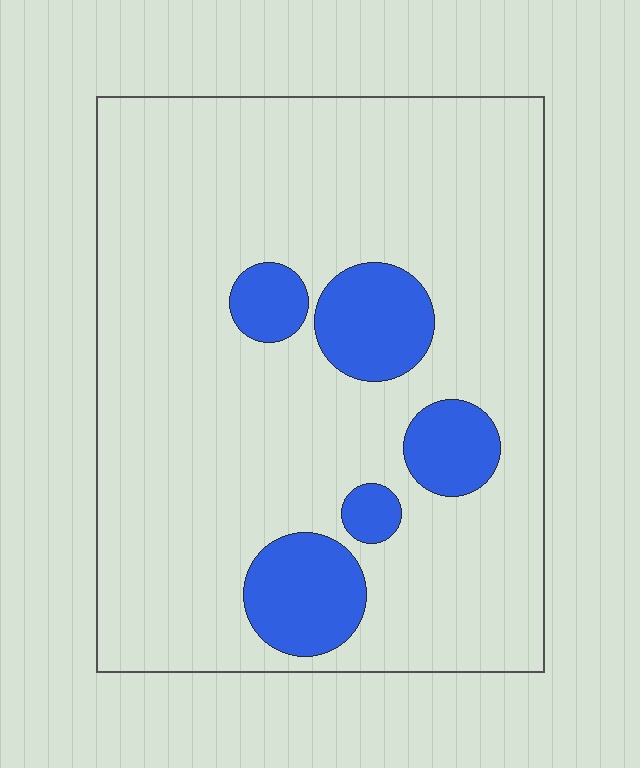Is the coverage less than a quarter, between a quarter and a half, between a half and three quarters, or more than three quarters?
Less than a quarter.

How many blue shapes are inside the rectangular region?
5.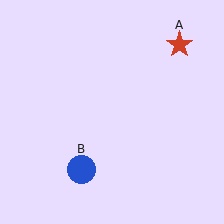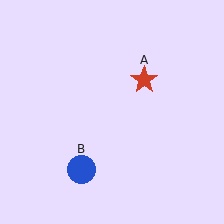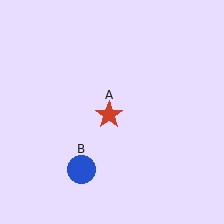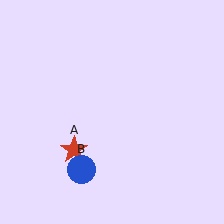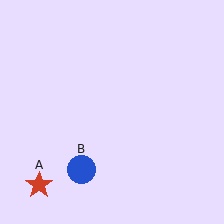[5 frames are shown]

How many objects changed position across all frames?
1 object changed position: red star (object A).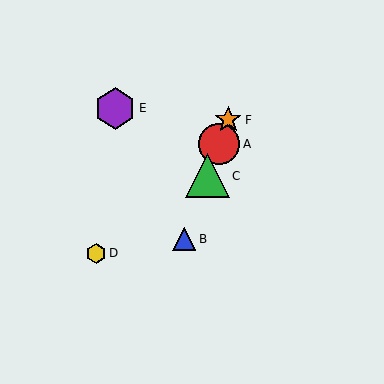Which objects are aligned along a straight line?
Objects A, B, C, F are aligned along a straight line.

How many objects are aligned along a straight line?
4 objects (A, B, C, F) are aligned along a straight line.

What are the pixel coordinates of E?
Object E is at (115, 108).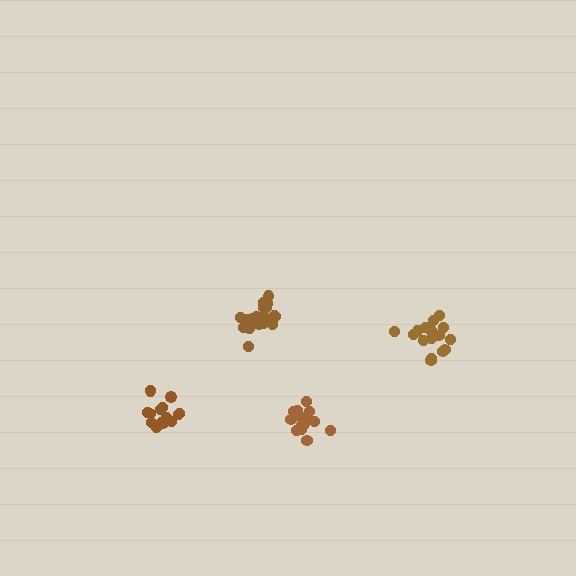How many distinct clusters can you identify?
There are 4 distinct clusters.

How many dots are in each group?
Group 1: 20 dots, Group 2: 17 dots, Group 3: 14 dots, Group 4: 18 dots (69 total).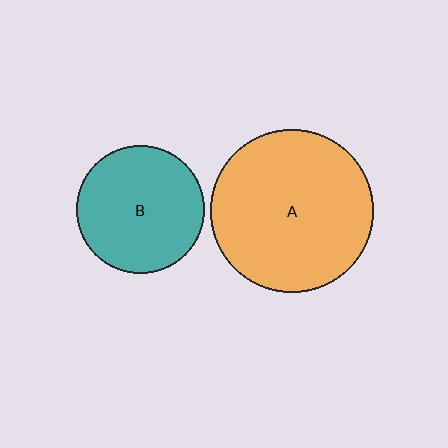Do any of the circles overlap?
No, none of the circles overlap.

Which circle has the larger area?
Circle A (orange).